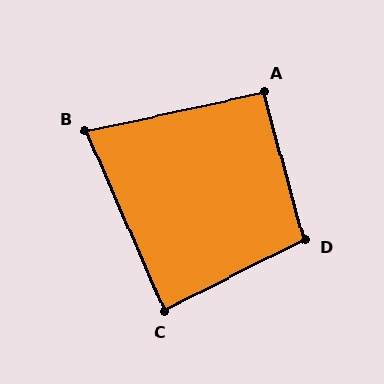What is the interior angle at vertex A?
Approximately 93 degrees (approximately right).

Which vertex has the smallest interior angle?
B, at approximately 79 degrees.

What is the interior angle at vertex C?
Approximately 87 degrees (approximately right).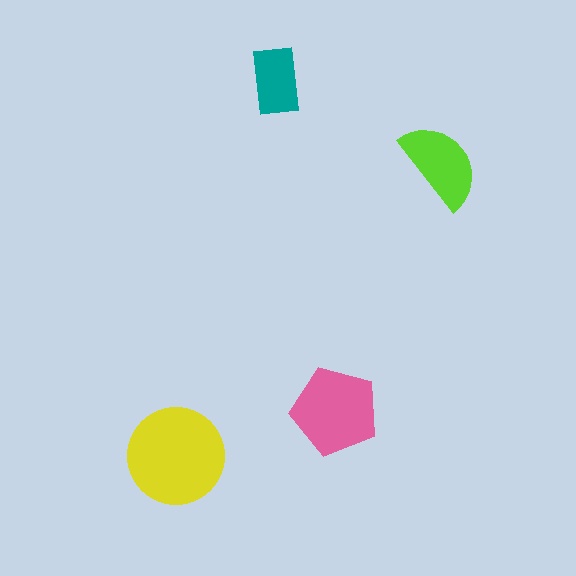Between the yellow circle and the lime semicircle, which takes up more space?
The yellow circle.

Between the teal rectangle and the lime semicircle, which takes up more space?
The lime semicircle.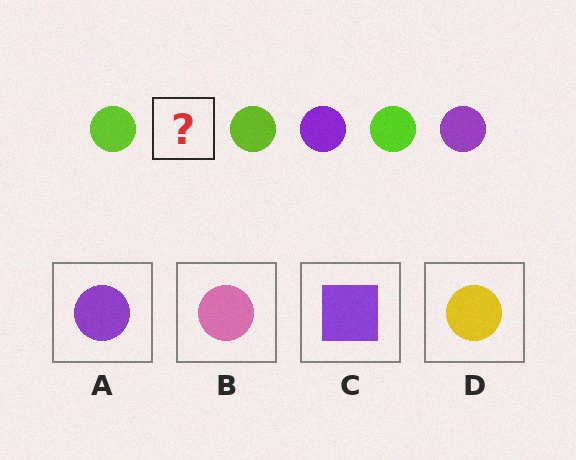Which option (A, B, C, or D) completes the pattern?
A.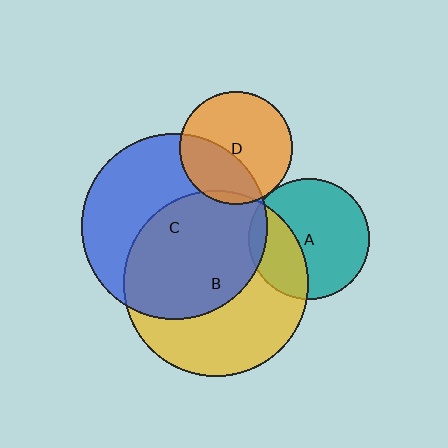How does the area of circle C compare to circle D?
Approximately 2.7 times.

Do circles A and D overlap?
Yes.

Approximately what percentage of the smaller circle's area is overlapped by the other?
Approximately 5%.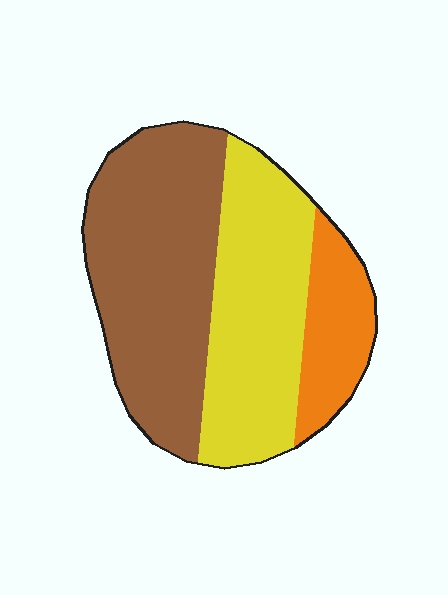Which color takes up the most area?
Brown, at roughly 45%.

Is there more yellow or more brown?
Brown.